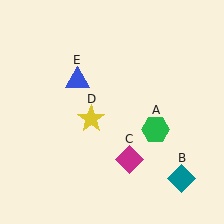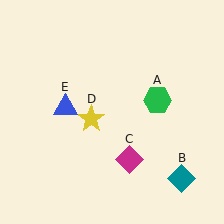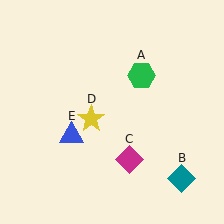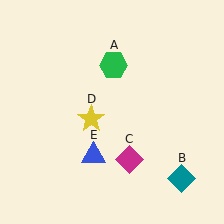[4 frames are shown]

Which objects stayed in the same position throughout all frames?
Teal diamond (object B) and magenta diamond (object C) and yellow star (object D) remained stationary.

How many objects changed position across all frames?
2 objects changed position: green hexagon (object A), blue triangle (object E).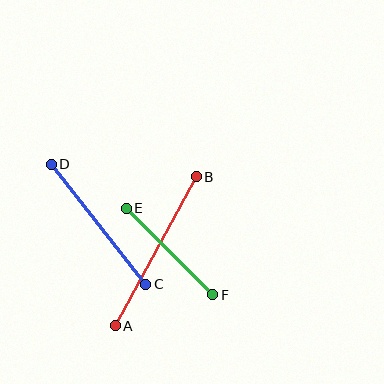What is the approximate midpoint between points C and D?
The midpoint is at approximately (99, 224) pixels.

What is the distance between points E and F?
The distance is approximately 123 pixels.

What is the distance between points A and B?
The distance is approximately 169 pixels.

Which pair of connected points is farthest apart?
Points A and B are farthest apart.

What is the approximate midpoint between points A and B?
The midpoint is at approximately (156, 251) pixels.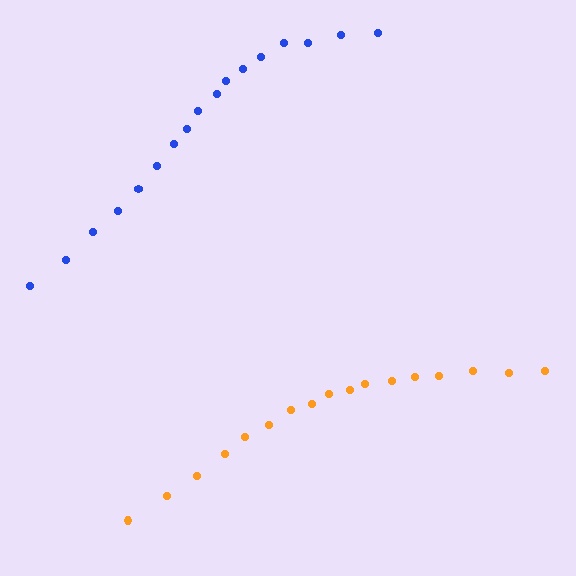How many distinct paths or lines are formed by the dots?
There are 2 distinct paths.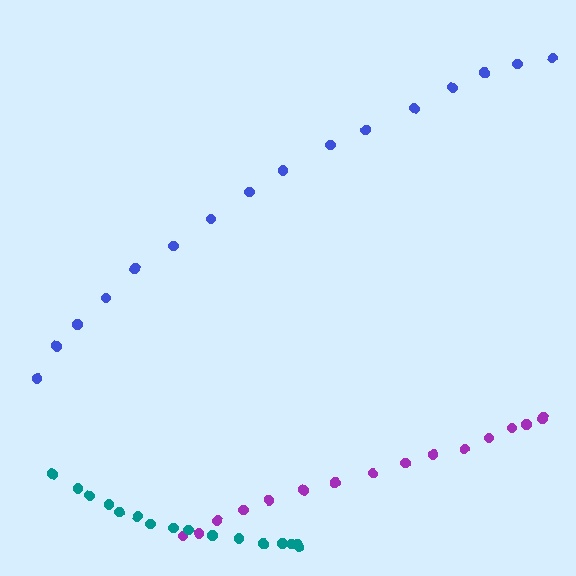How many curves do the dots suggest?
There are 3 distinct paths.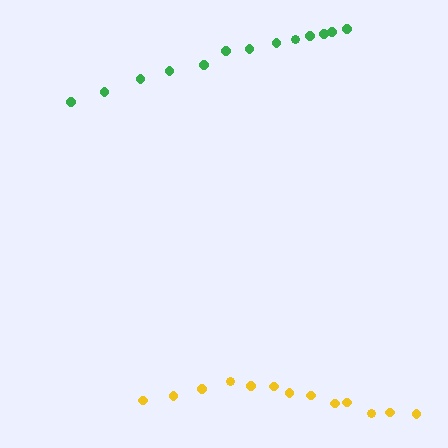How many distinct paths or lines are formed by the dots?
There are 2 distinct paths.